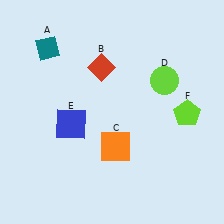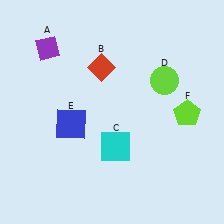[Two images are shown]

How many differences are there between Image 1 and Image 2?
There are 2 differences between the two images.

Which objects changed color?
A changed from teal to purple. C changed from orange to cyan.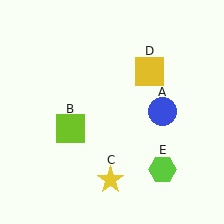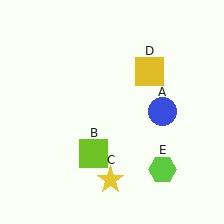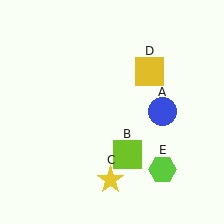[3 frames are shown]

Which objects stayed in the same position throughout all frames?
Blue circle (object A) and yellow star (object C) and yellow square (object D) and lime hexagon (object E) remained stationary.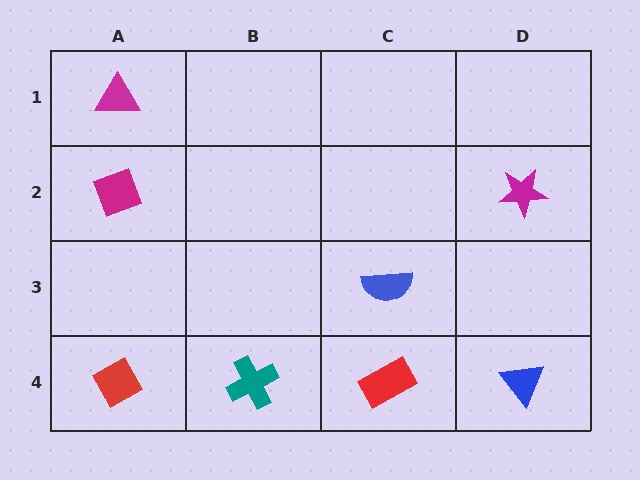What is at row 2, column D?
A magenta star.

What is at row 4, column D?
A blue triangle.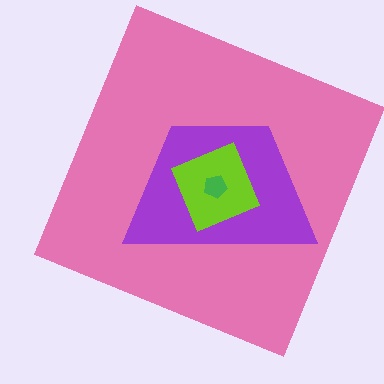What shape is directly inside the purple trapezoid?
The lime diamond.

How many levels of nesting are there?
4.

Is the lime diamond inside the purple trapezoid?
Yes.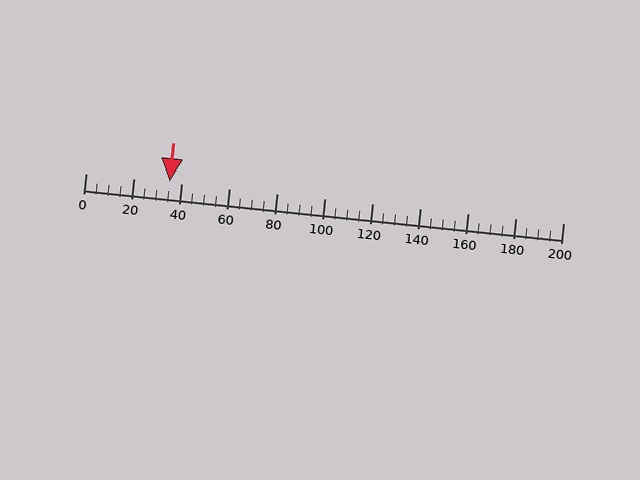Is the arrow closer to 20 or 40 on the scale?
The arrow is closer to 40.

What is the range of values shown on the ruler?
The ruler shows values from 0 to 200.